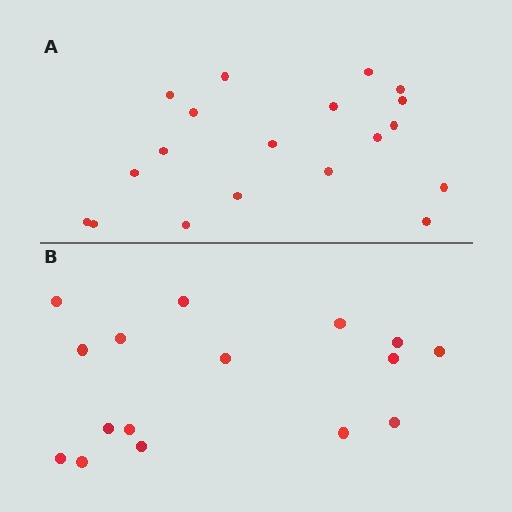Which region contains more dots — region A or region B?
Region A (the top region) has more dots.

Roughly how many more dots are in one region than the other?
Region A has just a few more — roughly 2 or 3 more dots than region B.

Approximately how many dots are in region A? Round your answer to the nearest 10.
About 20 dots. (The exact count is 19, which rounds to 20.)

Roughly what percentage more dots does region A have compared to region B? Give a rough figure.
About 20% more.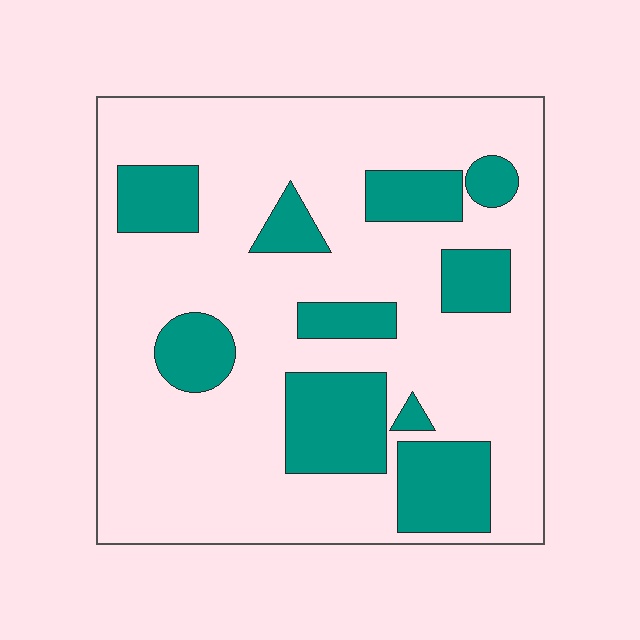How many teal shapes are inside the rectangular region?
10.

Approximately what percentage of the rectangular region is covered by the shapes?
Approximately 25%.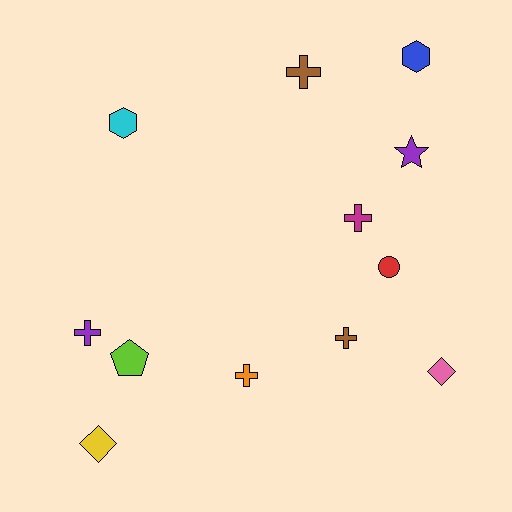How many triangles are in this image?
There are no triangles.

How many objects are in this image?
There are 12 objects.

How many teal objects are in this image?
There are no teal objects.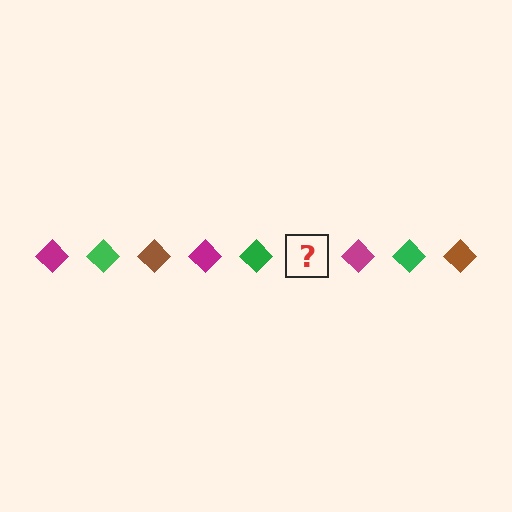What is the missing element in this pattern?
The missing element is a brown diamond.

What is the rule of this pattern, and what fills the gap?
The rule is that the pattern cycles through magenta, green, brown diamonds. The gap should be filled with a brown diamond.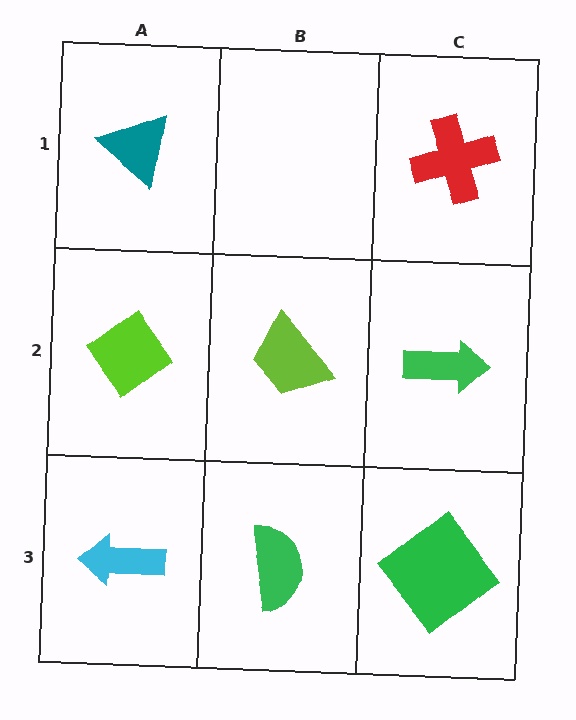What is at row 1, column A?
A teal triangle.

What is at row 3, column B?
A green semicircle.